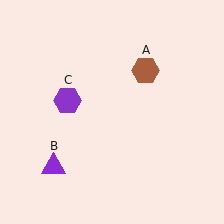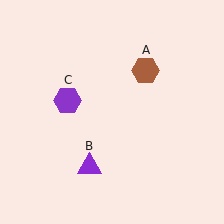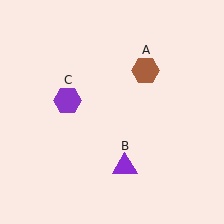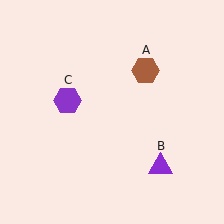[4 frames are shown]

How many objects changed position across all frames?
1 object changed position: purple triangle (object B).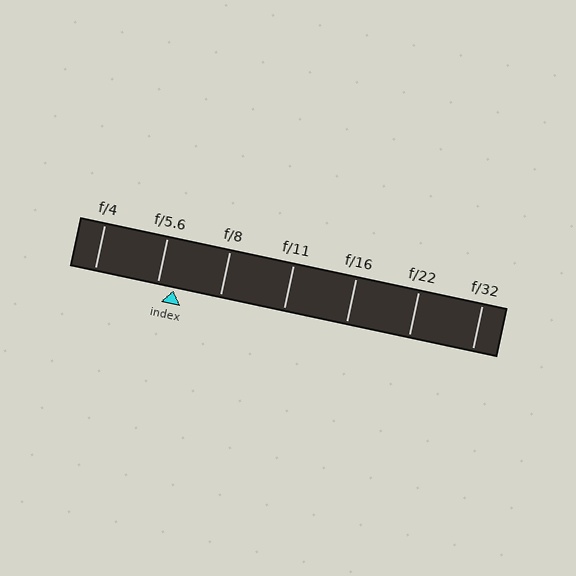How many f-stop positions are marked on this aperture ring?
There are 7 f-stop positions marked.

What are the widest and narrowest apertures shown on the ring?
The widest aperture shown is f/4 and the narrowest is f/32.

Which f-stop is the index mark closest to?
The index mark is closest to f/5.6.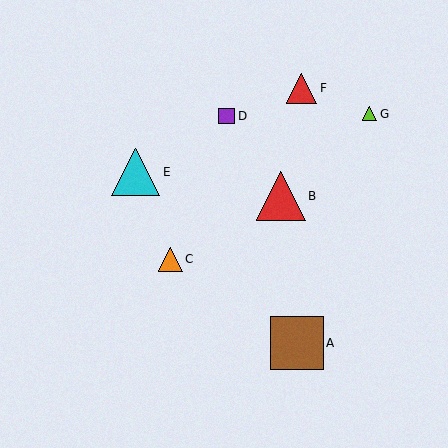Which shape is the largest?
The brown square (labeled A) is the largest.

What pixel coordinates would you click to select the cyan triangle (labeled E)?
Click at (136, 172) to select the cyan triangle E.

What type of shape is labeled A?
Shape A is a brown square.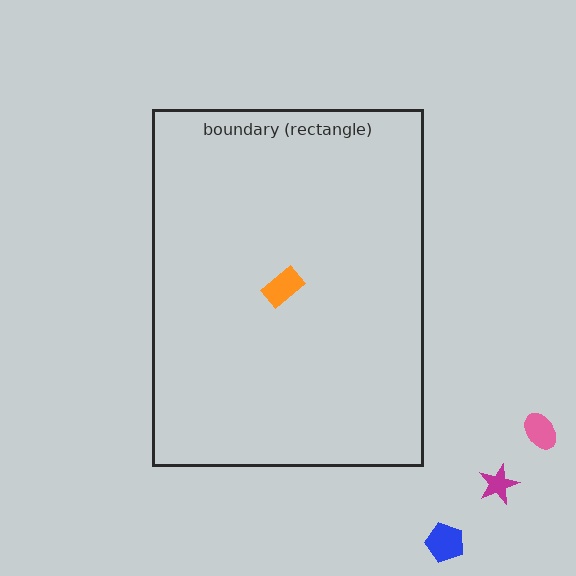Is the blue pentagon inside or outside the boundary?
Outside.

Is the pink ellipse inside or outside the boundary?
Outside.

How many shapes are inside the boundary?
1 inside, 3 outside.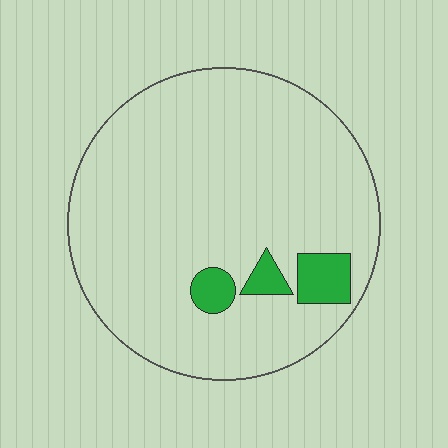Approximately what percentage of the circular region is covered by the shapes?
Approximately 5%.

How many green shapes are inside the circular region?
3.